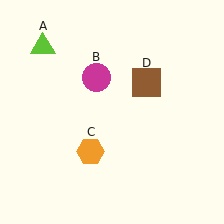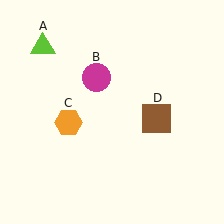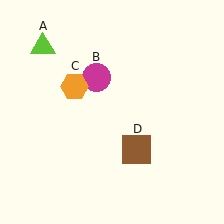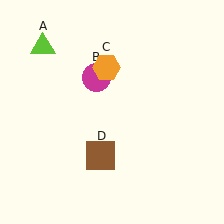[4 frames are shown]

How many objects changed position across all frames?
2 objects changed position: orange hexagon (object C), brown square (object D).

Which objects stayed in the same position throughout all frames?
Lime triangle (object A) and magenta circle (object B) remained stationary.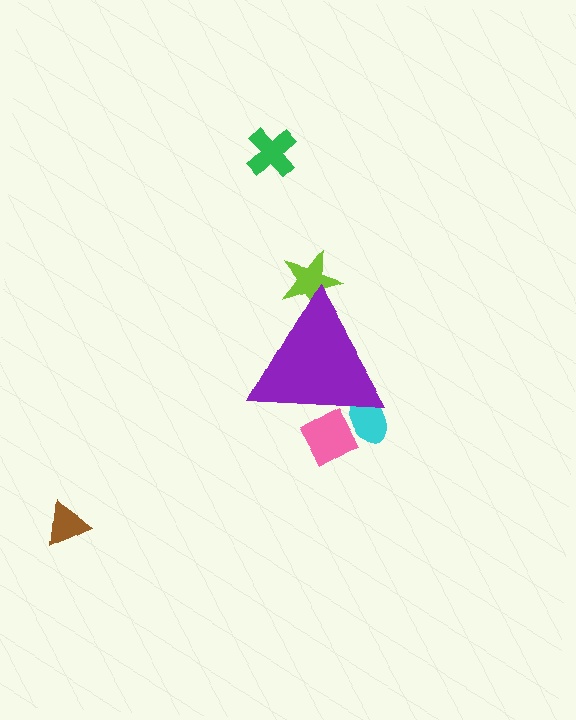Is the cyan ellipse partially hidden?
Yes, the cyan ellipse is partially hidden behind the purple triangle.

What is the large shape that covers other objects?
A purple triangle.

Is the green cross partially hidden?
No, the green cross is fully visible.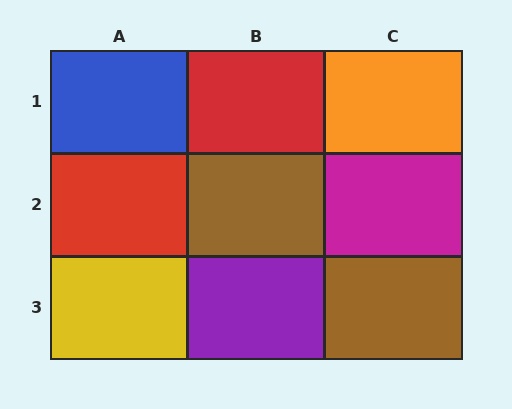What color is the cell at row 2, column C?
Magenta.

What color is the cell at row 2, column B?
Brown.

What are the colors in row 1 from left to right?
Blue, red, orange.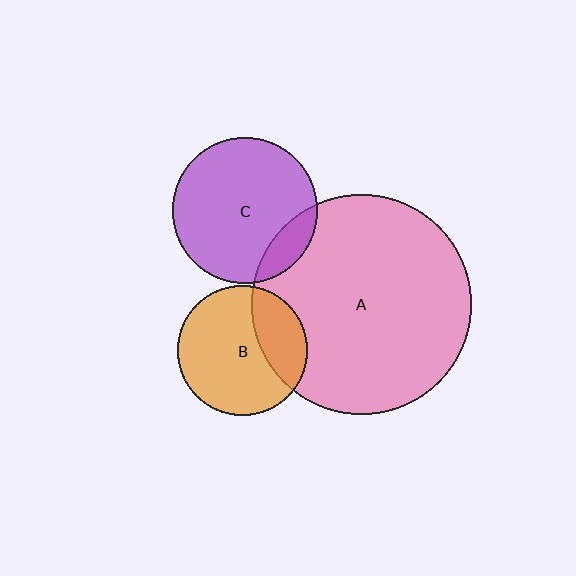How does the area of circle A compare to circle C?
Approximately 2.3 times.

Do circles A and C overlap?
Yes.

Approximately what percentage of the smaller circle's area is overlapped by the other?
Approximately 15%.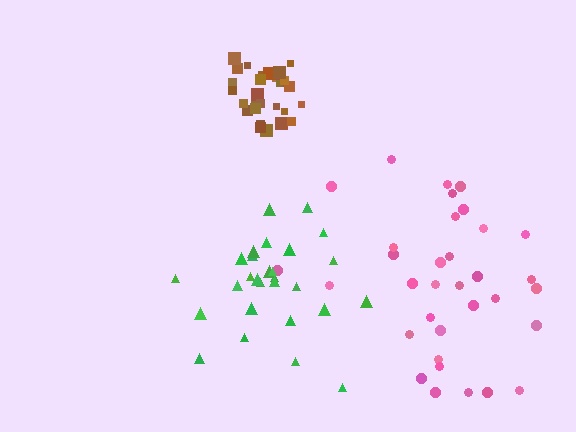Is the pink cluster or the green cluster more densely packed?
Green.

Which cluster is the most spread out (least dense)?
Pink.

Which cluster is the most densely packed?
Brown.